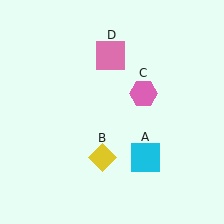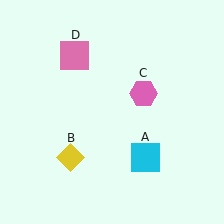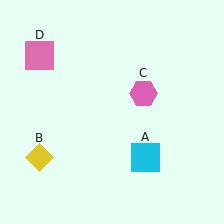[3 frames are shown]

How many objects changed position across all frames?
2 objects changed position: yellow diamond (object B), pink square (object D).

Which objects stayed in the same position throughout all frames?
Cyan square (object A) and pink hexagon (object C) remained stationary.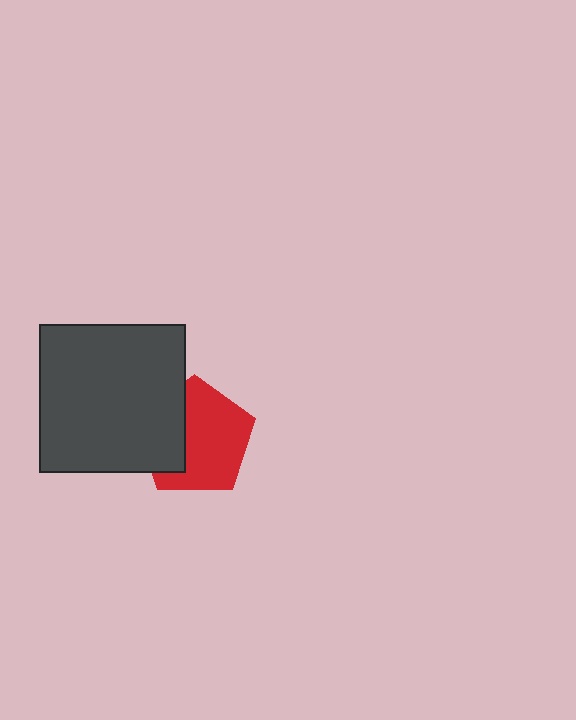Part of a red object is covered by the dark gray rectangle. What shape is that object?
It is a pentagon.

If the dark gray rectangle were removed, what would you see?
You would see the complete red pentagon.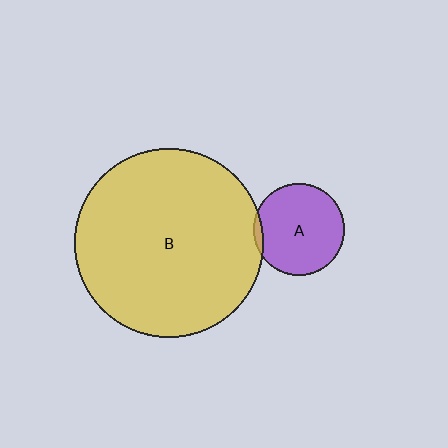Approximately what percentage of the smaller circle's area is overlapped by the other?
Approximately 5%.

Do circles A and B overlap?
Yes.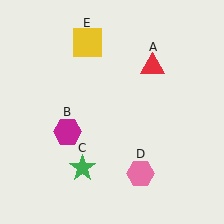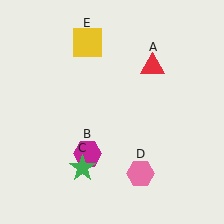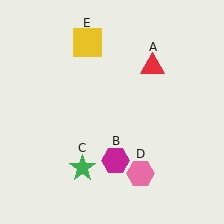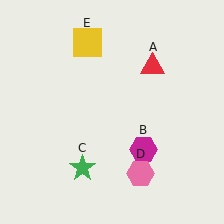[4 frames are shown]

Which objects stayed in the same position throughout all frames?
Red triangle (object A) and green star (object C) and pink hexagon (object D) and yellow square (object E) remained stationary.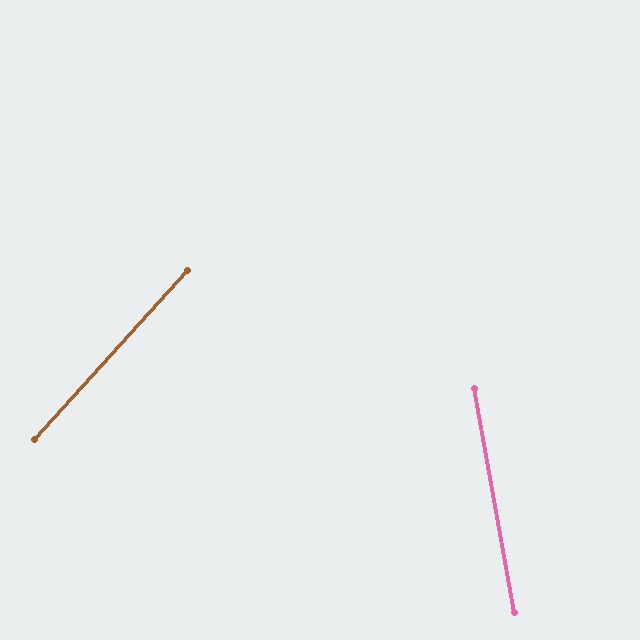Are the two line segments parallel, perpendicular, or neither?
Neither parallel nor perpendicular — they differ by about 52°.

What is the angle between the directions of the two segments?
Approximately 52 degrees.